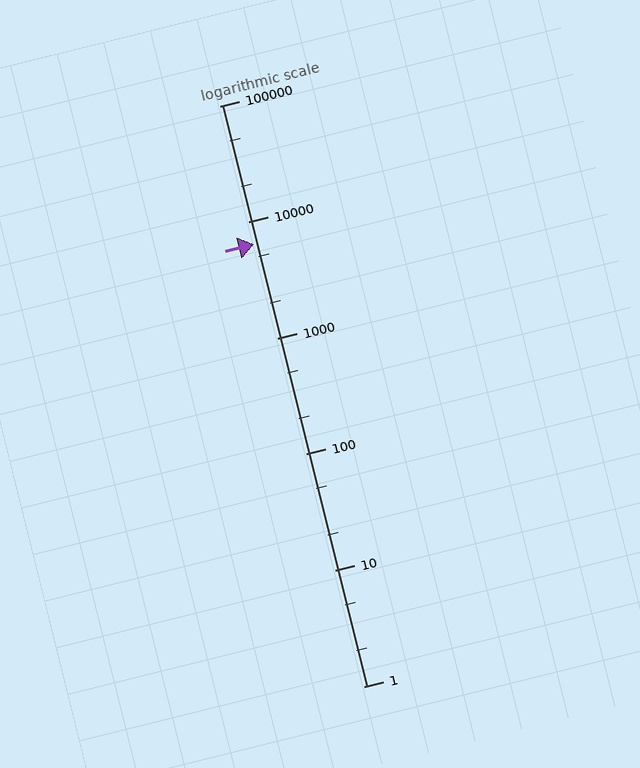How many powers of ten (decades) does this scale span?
The scale spans 5 decades, from 1 to 100000.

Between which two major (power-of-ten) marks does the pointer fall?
The pointer is between 1000 and 10000.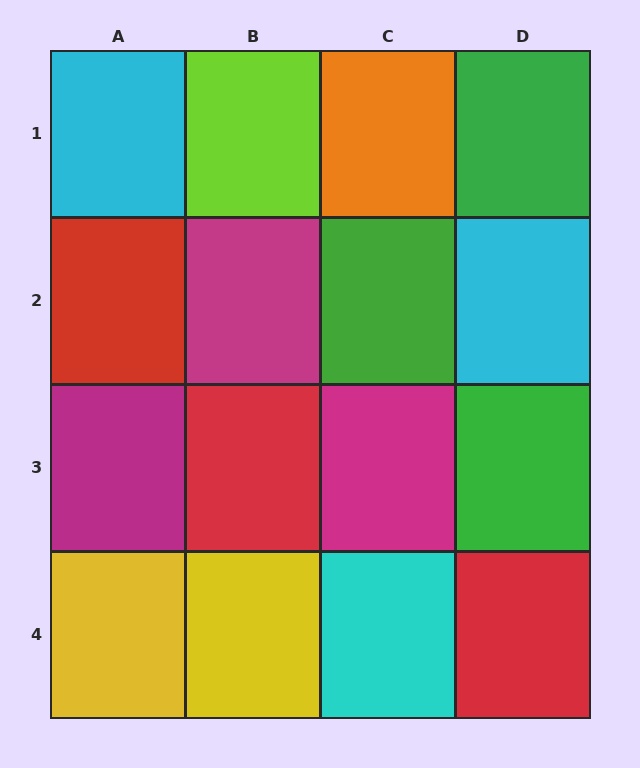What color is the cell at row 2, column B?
Magenta.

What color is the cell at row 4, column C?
Cyan.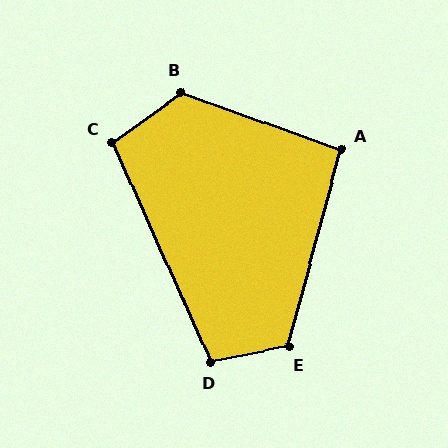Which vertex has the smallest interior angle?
A, at approximately 95 degrees.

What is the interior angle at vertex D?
Approximately 103 degrees (obtuse).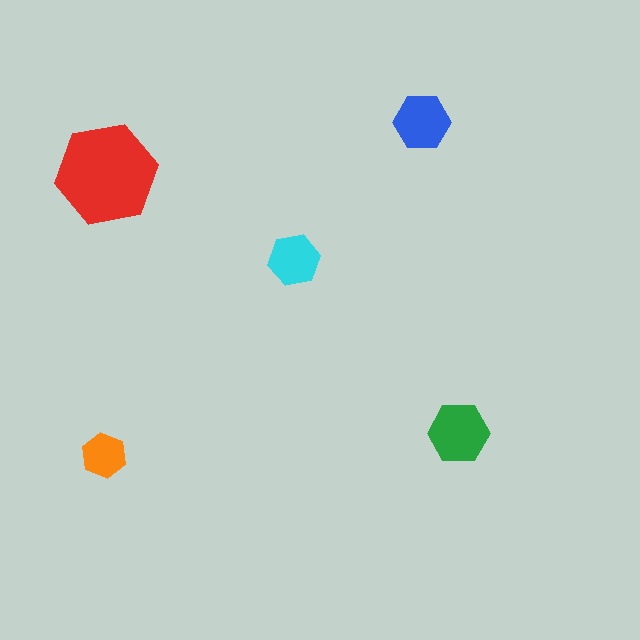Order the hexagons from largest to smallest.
the red one, the green one, the blue one, the cyan one, the orange one.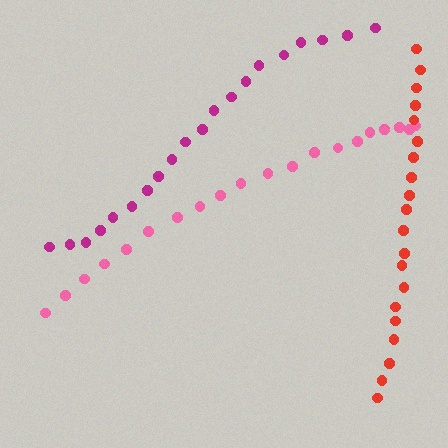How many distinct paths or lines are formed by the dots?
There are 3 distinct paths.